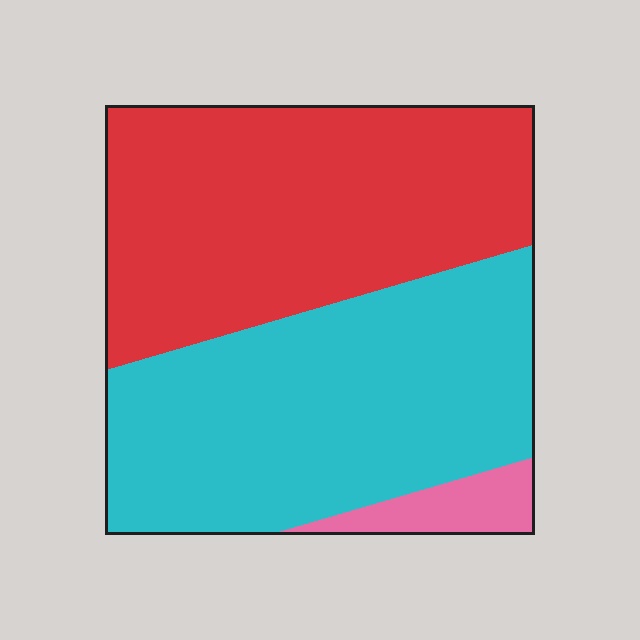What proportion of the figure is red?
Red takes up between a quarter and a half of the figure.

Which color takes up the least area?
Pink, at roughly 5%.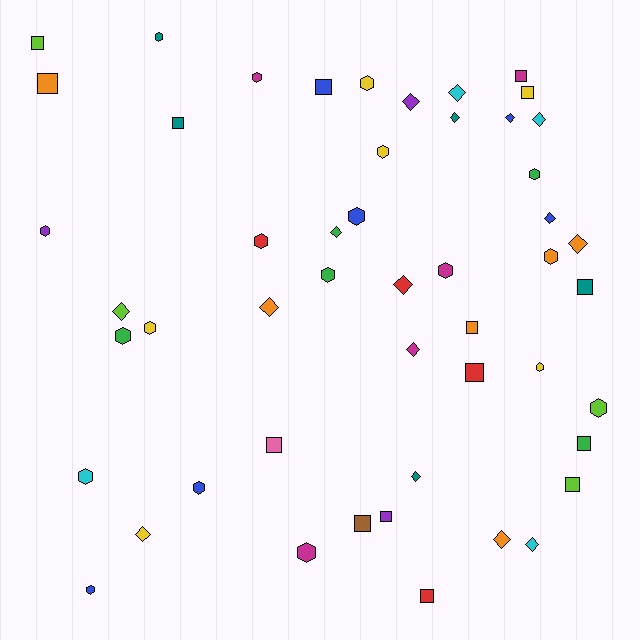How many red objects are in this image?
There are 4 red objects.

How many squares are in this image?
There are 15 squares.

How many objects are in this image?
There are 50 objects.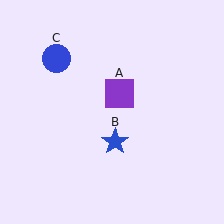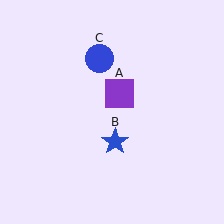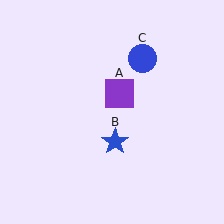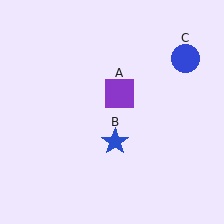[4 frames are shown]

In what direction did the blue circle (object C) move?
The blue circle (object C) moved right.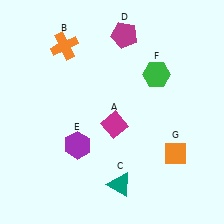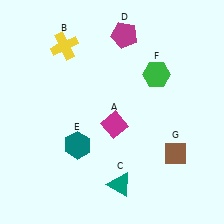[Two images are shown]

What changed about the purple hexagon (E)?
In Image 1, E is purple. In Image 2, it changed to teal.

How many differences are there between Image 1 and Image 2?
There are 3 differences between the two images.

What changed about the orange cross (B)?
In Image 1, B is orange. In Image 2, it changed to yellow.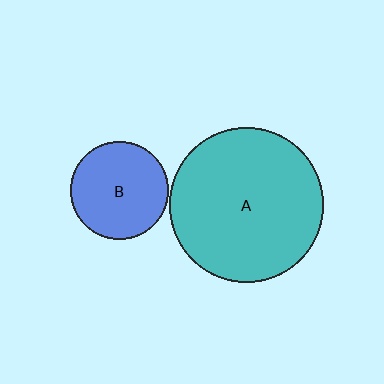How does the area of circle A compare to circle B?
Approximately 2.5 times.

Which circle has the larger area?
Circle A (teal).